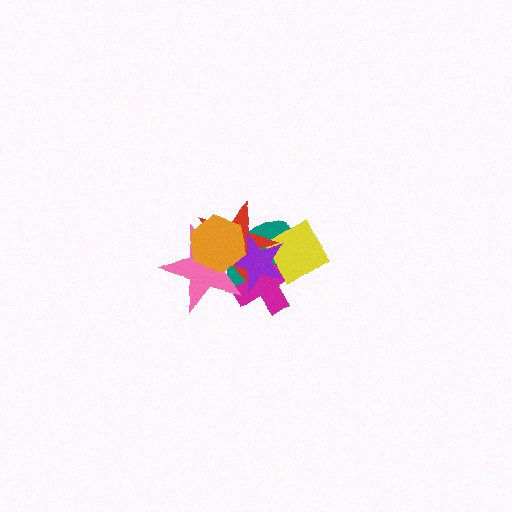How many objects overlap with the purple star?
6 objects overlap with the purple star.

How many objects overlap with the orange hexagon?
4 objects overlap with the orange hexagon.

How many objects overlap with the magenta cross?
5 objects overlap with the magenta cross.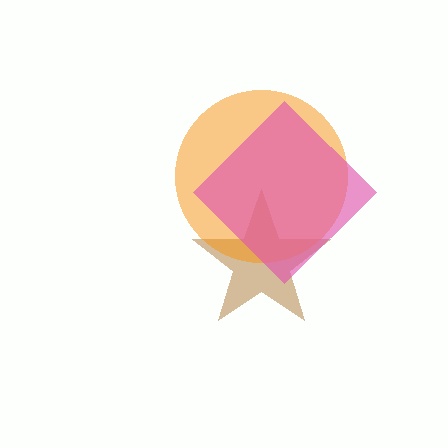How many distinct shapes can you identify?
There are 3 distinct shapes: a brown star, an orange circle, a pink diamond.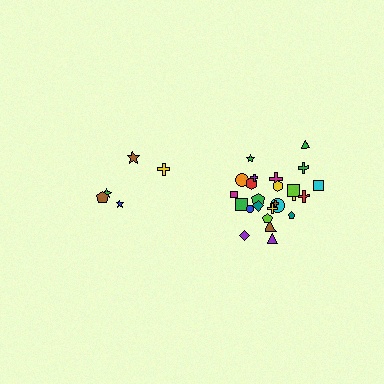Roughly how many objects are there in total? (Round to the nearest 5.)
Roughly 30 objects in total.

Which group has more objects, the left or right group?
The right group.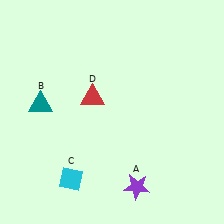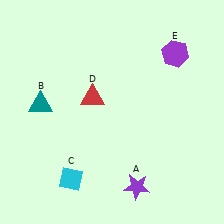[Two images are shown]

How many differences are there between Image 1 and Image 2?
There is 1 difference between the two images.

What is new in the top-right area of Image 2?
A purple hexagon (E) was added in the top-right area of Image 2.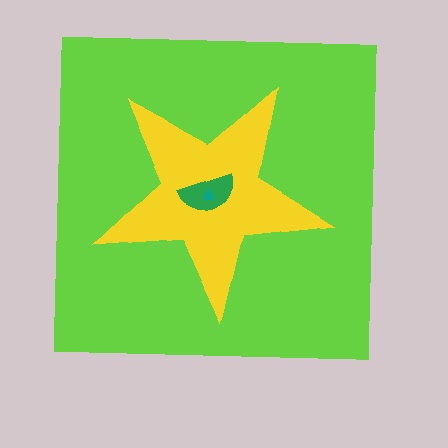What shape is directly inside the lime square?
The yellow star.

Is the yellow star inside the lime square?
Yes.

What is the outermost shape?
The lime square.